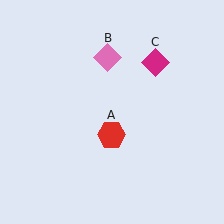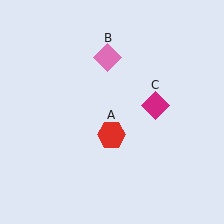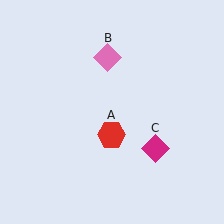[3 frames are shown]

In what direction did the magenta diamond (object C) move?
The magenta diamond (object C) moved down.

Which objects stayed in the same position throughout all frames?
Red hexagon (object A) and pink diamond (object B) remained stationary.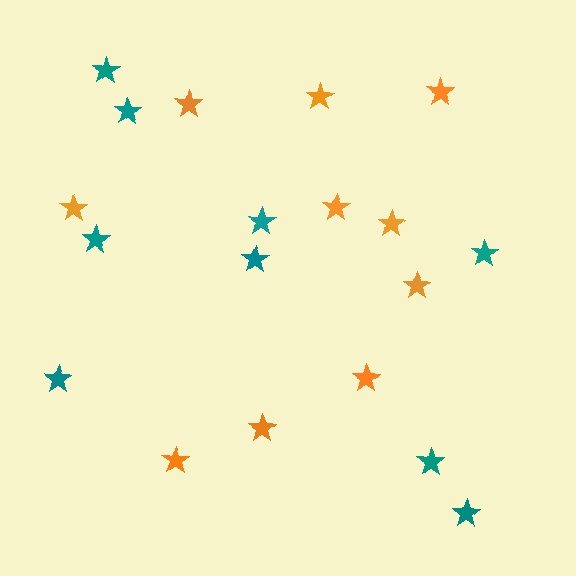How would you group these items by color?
There are 2 groups: one group of teal stars (9) and one group of orange stars (10).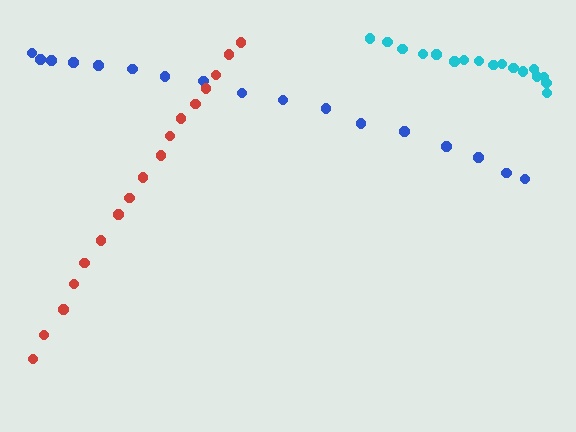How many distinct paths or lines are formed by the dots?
There are 3 distinct paths.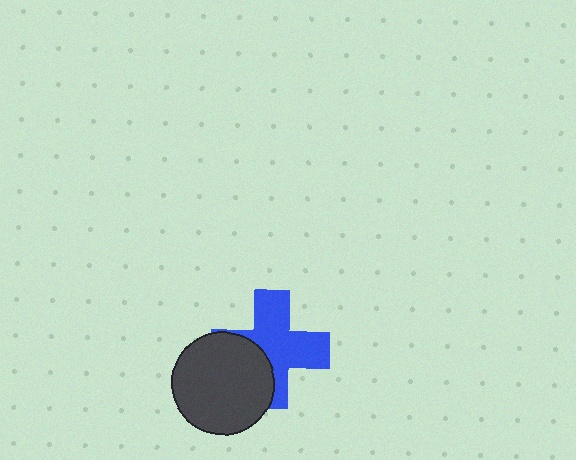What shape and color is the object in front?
The object in front is a dark gray circle.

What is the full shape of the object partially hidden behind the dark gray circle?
The partially hidden object is a blue cross.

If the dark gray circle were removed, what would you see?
You would see the complete blue cross.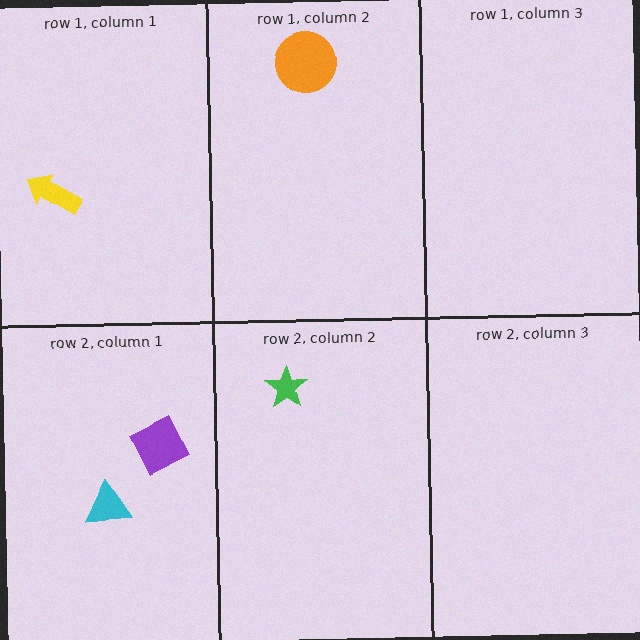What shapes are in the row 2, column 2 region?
The green star.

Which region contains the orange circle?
The row 1, column 2 region.